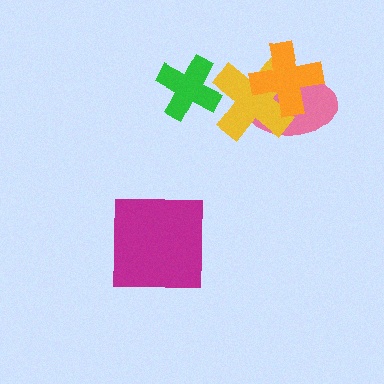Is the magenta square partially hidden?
No, no other shape covers it.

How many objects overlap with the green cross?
1 object overlaps with the green cross.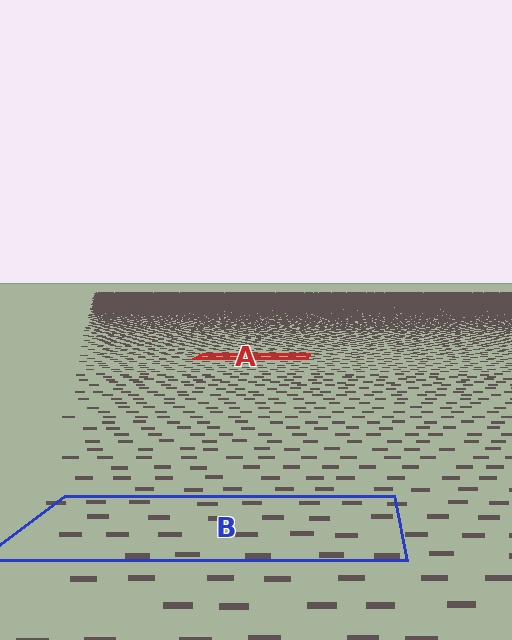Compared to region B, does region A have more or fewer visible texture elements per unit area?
Region A has more texture elements per unit area — they are packed more densely because it is farther away.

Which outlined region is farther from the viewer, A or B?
Region A is farther from the viewer — the texture elements inside it appear smaller and more densely packed.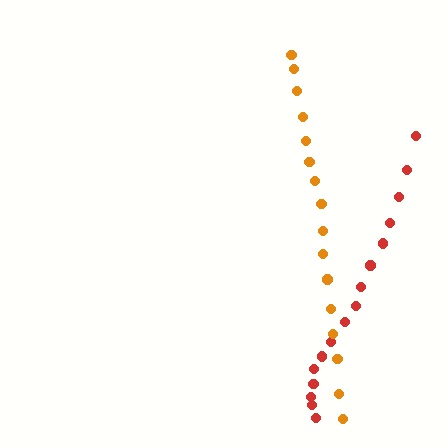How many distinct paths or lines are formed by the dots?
There are 2 distinct paths.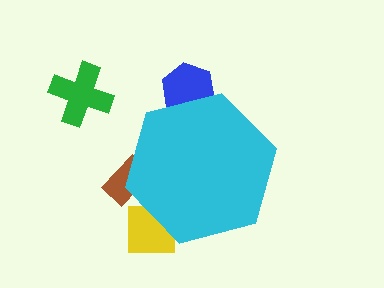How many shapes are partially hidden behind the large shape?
3 shapes are partially hidden.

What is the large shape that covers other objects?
A cyan hexagon.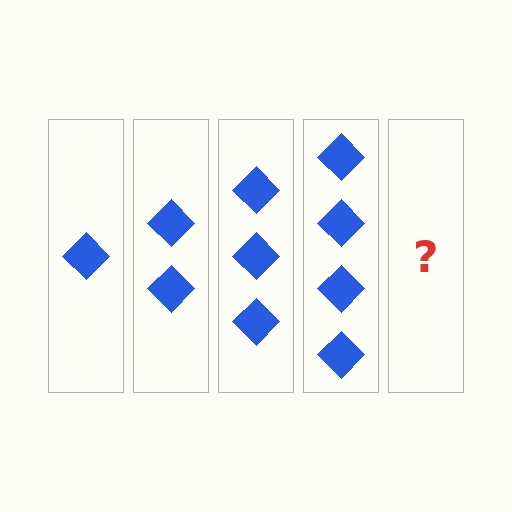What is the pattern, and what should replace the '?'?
The pattern is that each step adds one more diamond. The '?' should be 5 diamonds.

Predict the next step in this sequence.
The next step is 5 diamonds.